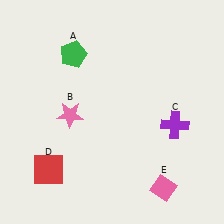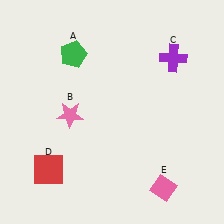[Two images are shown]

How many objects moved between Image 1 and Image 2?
1 object moved between the two images.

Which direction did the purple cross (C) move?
The purple cross (C) moved up.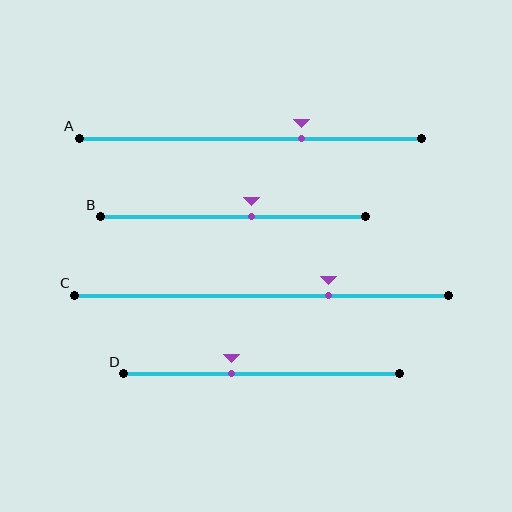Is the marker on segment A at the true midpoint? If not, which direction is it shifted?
No, the marker on segment A is shifted to the right by about 15% of the segment length.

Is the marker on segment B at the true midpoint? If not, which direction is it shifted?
No, the marker on segment B is shifted to the right by about 7% of the segment length.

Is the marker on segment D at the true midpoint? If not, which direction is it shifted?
No, the marker on segment D is shifted to the left by about 11% of the segment length.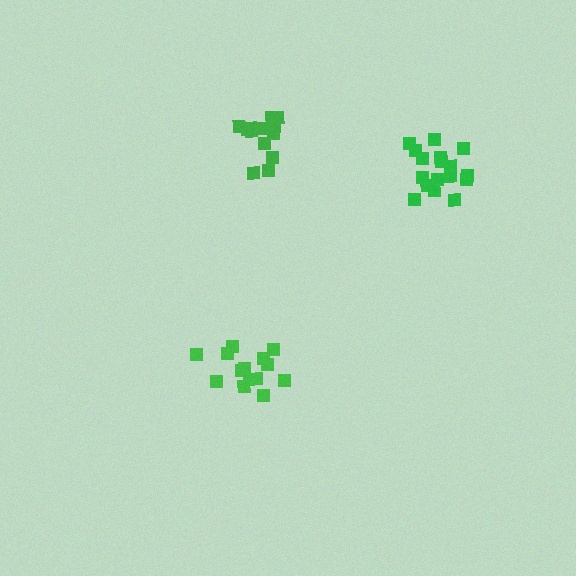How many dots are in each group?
Group 1: 17 dots, Group 2: 13 dots, Group 3: 14 dots (44 total).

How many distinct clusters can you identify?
There are 3 distinct clusters.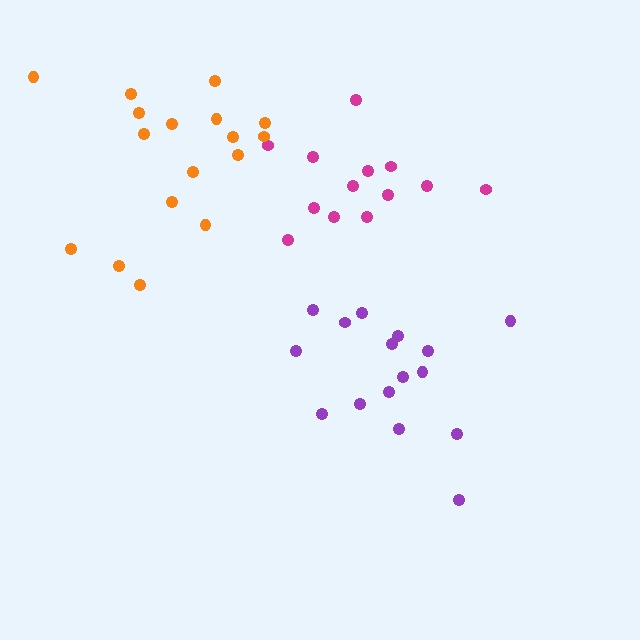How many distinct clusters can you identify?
There are 3 distinct clusters.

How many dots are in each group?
Group 1: 13 dots, Group 2: 16 dots, Group 3: 17 dots (46 total).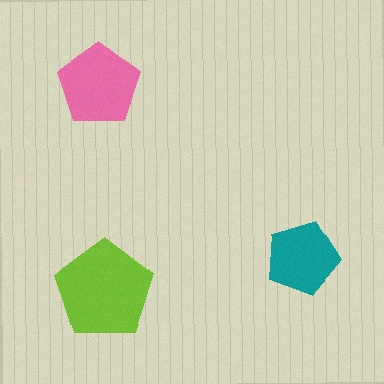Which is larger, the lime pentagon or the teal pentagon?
The lime one.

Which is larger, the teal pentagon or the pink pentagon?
The pink one.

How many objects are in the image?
There are 3 objects in the image.